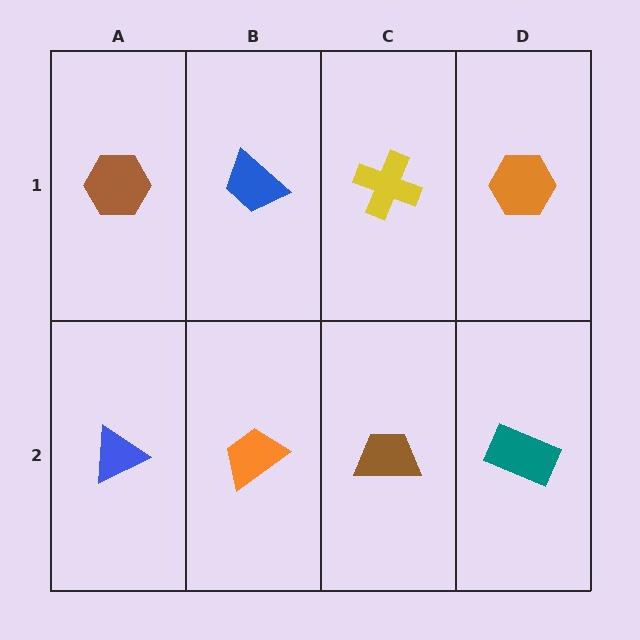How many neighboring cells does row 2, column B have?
3.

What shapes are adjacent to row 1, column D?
A teal rectangle (row 2, column D), a yellow cross (row 1, column C).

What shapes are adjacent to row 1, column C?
A brown trapezoid (row 2, column C), a blue trapezoid (row 1, column B), an orange hexagon (row 1, column D).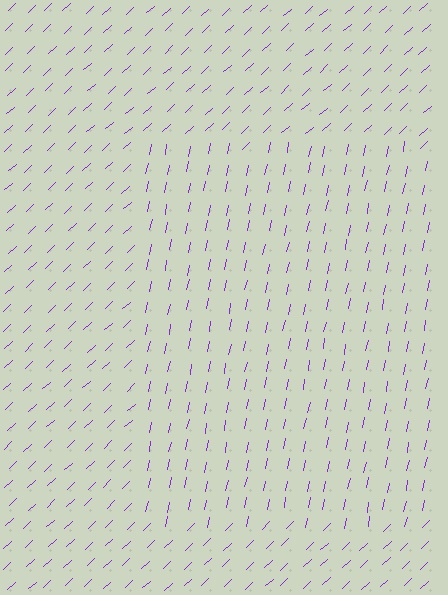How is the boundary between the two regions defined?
The boundary is defined purely by a change in line orientation (approximately 35 degrees difference). All lines are the same color and thickness.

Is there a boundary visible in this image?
Yes, there is a texture boundary formed by a change in line orientation.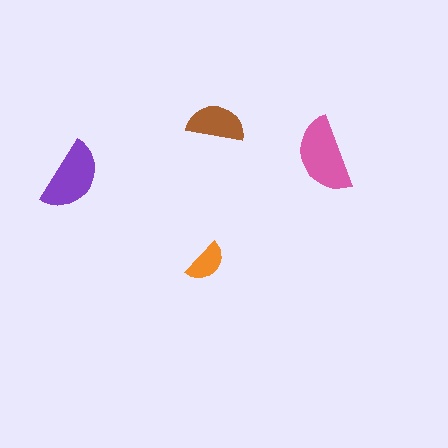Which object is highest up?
The brown semicircle is topmost.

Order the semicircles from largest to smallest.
the pink one, the purple one, the brown one, the orange one.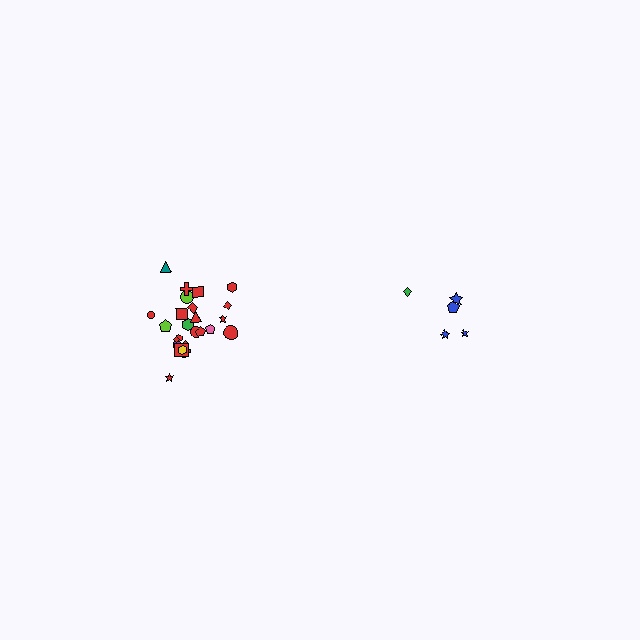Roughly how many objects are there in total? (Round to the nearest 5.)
Roughly 30 objects in total.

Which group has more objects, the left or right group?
The left group.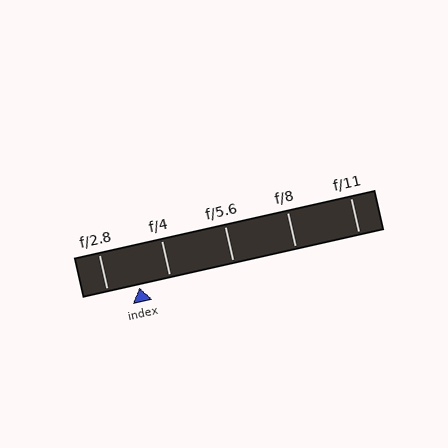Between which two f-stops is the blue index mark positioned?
The index mark is between f/2.8 and f/4.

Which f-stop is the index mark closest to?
The index mark is closest to f/4.